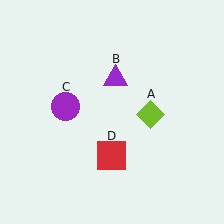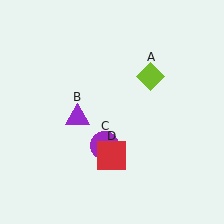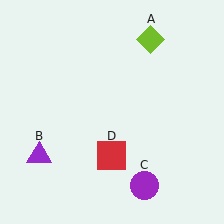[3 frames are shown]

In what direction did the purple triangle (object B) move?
The purple triangle (object B) moved down and to the left.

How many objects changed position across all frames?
3 objects changed position: lime diamond (object A), purple triangle (object B), purple circle (object C).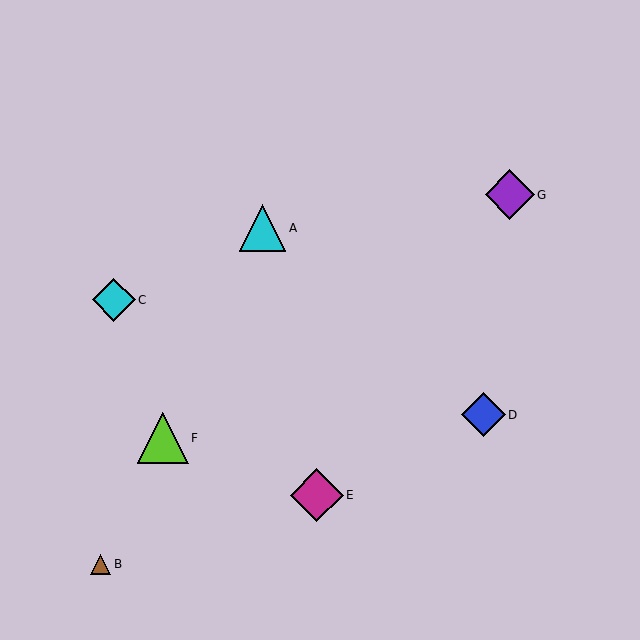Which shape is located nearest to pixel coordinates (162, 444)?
The lime triangle (labeled F) at (163, 438) is nearest to that location.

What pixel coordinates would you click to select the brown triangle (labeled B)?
Click at (101, 564) to select the brown triangle B.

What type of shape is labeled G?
Shape G is a purple diamond.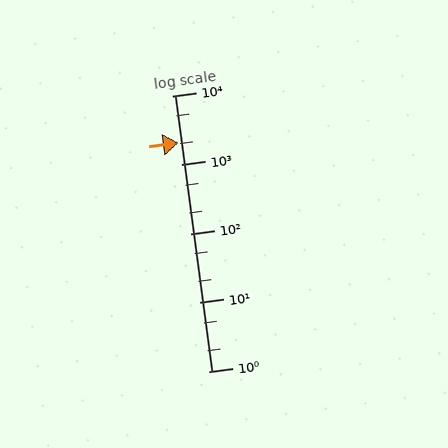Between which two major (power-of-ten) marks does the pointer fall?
The pointer is between 1000 and 10000.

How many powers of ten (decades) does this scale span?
The scale spans 4 decades, from 1 to 10000.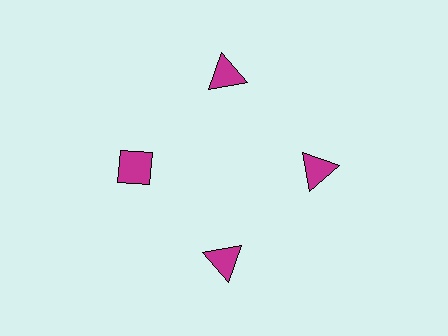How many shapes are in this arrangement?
There are 4 shapes arranged in a ring pattern.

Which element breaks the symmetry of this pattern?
The magenta diamond at roughly the 9 o'clock position breaks the symmetry. All other shapes are magenta triangles.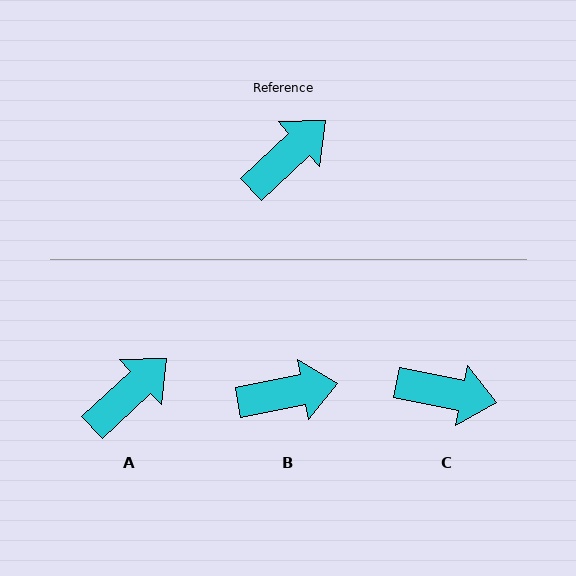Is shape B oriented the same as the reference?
No, it is off by about 32 degrees.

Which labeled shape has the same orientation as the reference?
A.